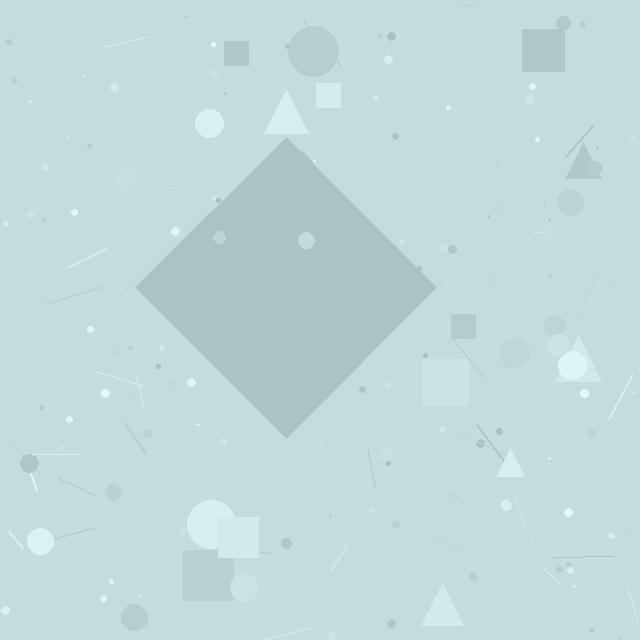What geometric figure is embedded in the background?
A diamond is embedded in the background.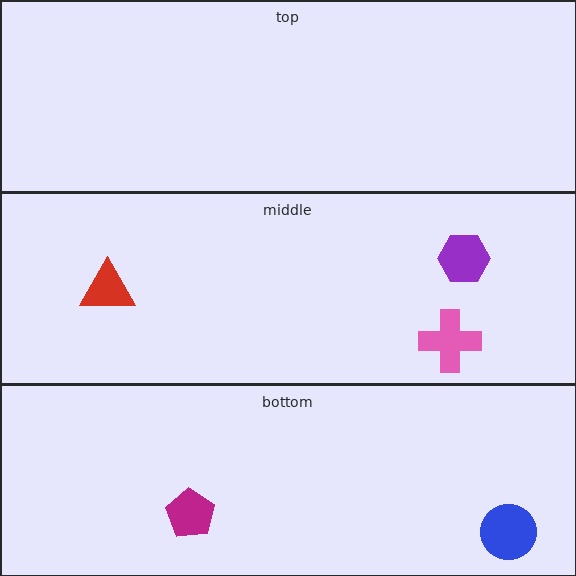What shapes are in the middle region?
The purple hexagon, the red triangle, the pink cross.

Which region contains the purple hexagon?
The middle region.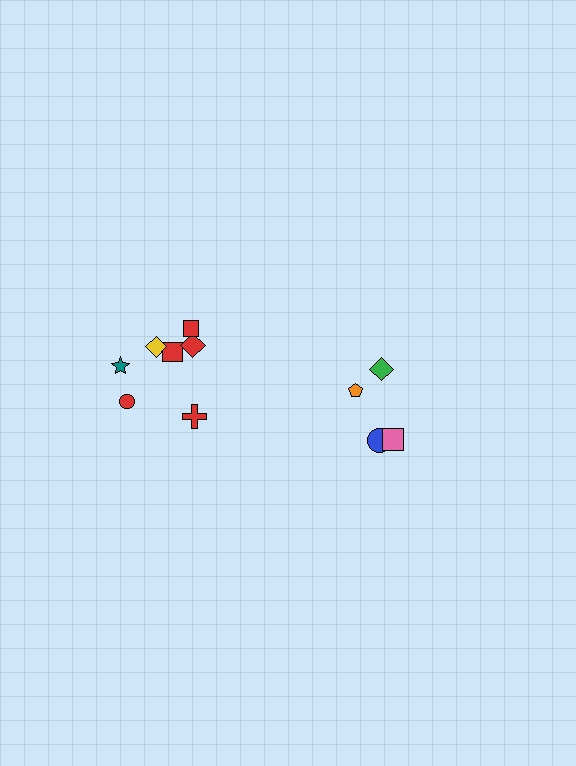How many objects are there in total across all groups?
There are 11 objects.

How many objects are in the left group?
There are 7 objects.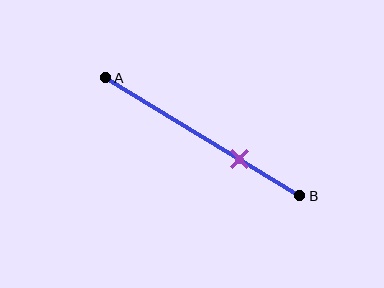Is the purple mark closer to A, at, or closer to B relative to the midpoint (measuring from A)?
The purple mark is closer to point B than the midpoint of segment AB.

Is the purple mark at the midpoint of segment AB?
No, the mark is at about 70% from A, not at the 50% midpoint.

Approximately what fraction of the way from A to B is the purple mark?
The purple mark is approximately 70% of the way from A to B.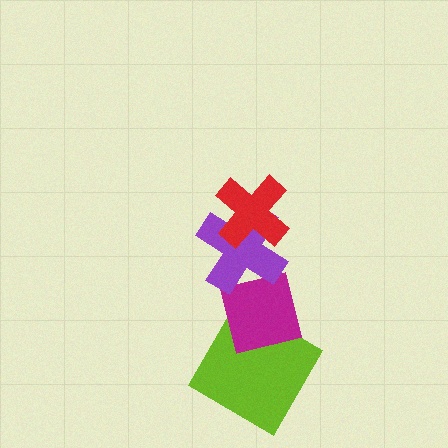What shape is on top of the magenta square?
The purple cross is on top of the magenta square.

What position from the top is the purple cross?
The purple cross is 2nd from the top.